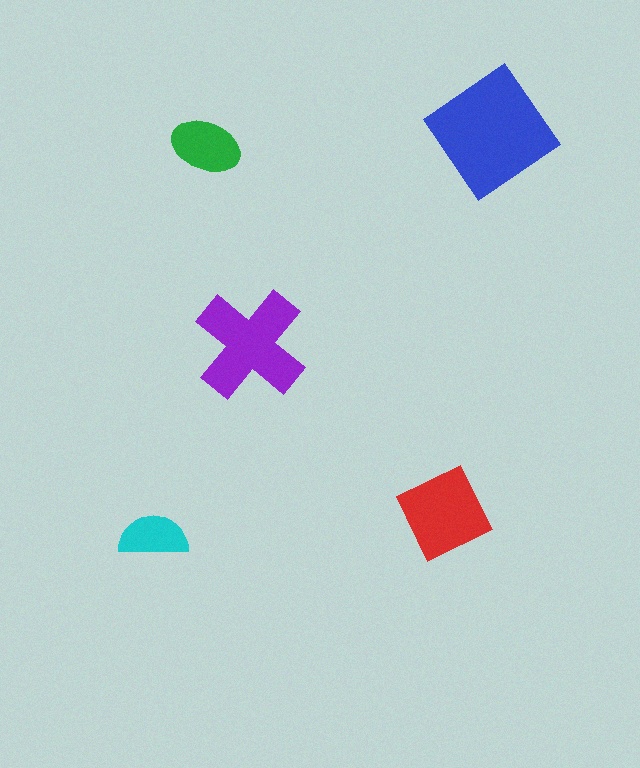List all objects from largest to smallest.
The blue diamond, the purple cross, the red diamond, the green ellipse, the cyan semicircle.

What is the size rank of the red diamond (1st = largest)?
3rd.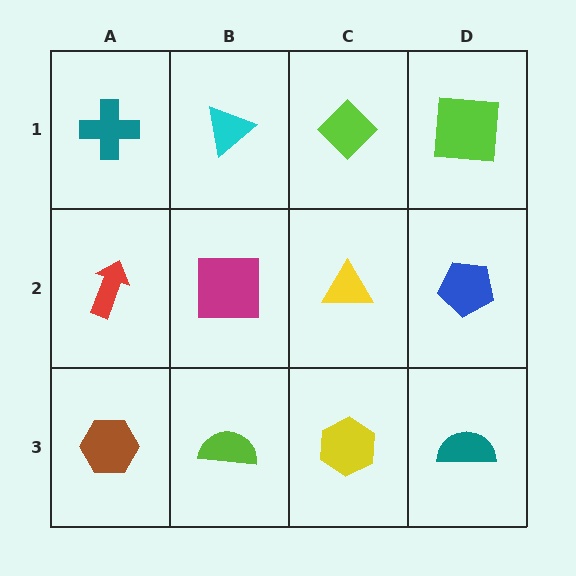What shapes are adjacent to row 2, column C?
A lime diamond (row 1, column C), a yellow hexagon (row 3, column C), a magenta square (row 2, column B), a blue pentagon (row 2, column D).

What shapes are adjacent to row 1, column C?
A yellow triangle (row 2, column C), a cyan triangle (row 1, column B), a lime square (row 1, column D).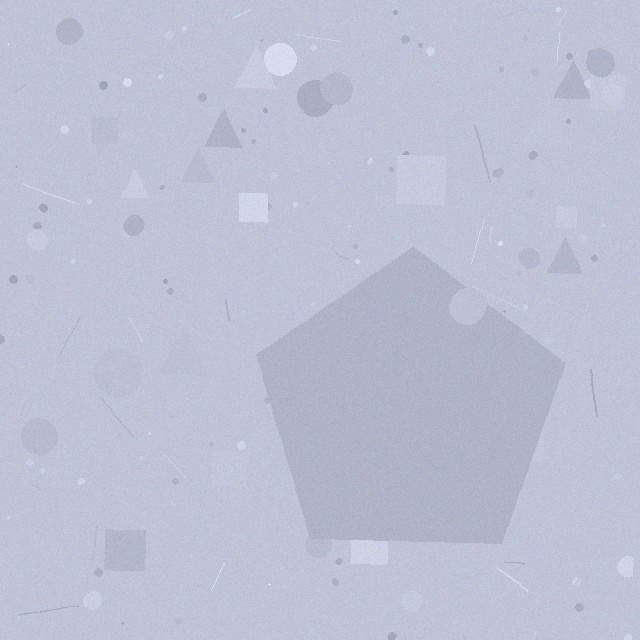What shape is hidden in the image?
A pentagon is hidden in the image.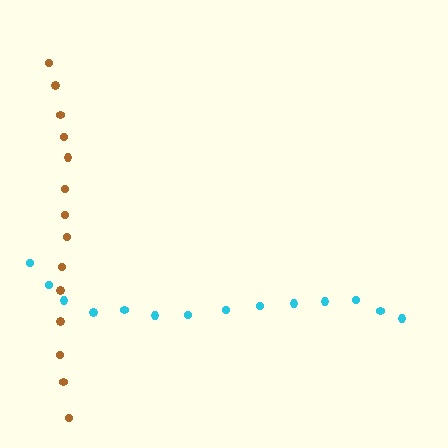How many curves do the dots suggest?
There are 2 distinct paths.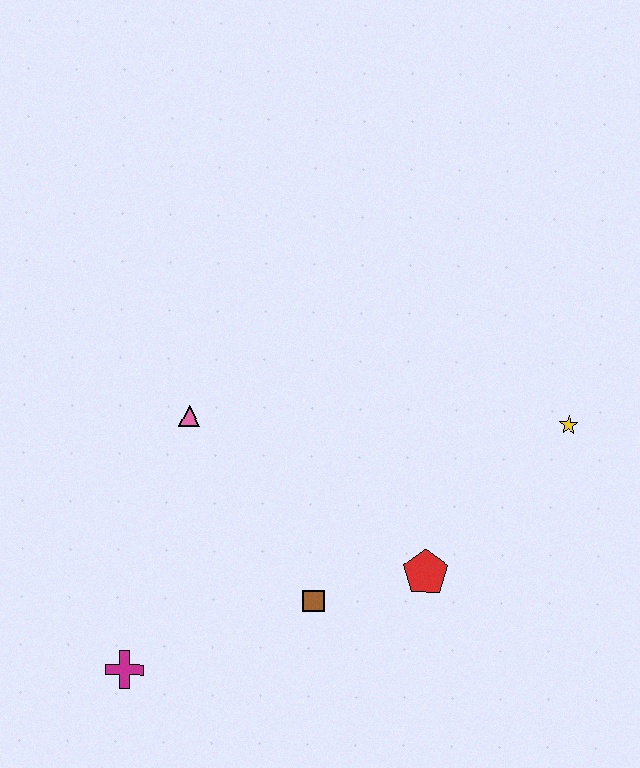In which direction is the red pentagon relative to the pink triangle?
The red pentagon is to the right of the pink triangle.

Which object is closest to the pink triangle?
The brown square is closest to the pink triangle.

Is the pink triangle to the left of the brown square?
Yes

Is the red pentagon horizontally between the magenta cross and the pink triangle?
No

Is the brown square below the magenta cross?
No